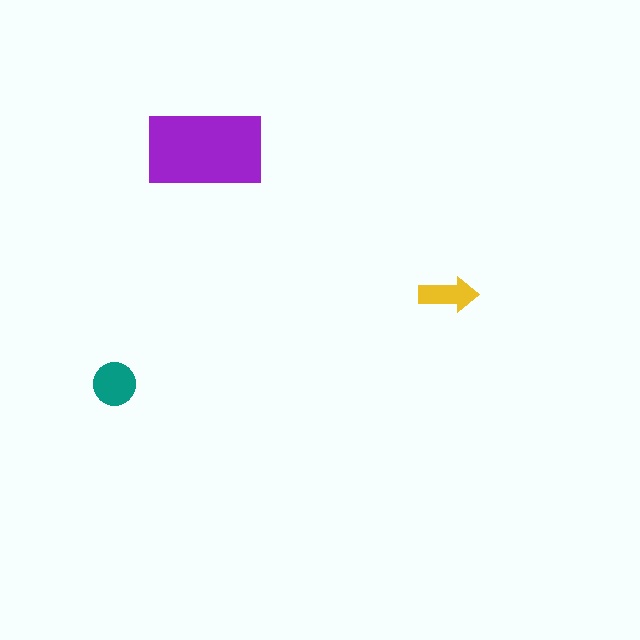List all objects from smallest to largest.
The yellow arrow, the teal circle, the purple rectangle.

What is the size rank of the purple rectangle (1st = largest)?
1st.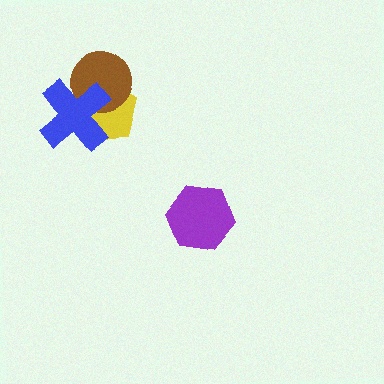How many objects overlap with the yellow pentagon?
2 objects overlap with the yellow pentagon.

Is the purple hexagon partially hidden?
No, no other shape covers it.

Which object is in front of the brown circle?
The blue cross is in front of the brown circle.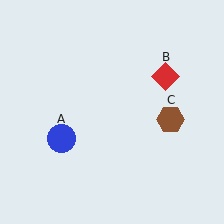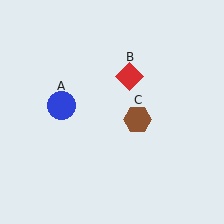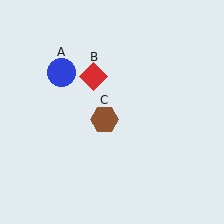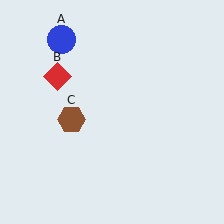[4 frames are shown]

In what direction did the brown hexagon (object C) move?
The brown hexagon (object C) moved left.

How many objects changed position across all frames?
3 objects changed position: blue circle (object A), red diamond (object B), brown hexagon (object C).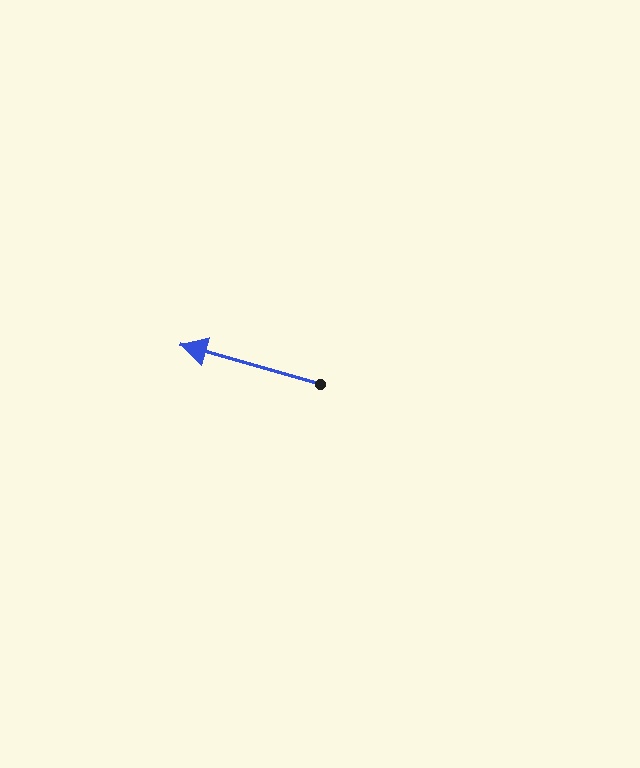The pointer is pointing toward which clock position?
Roughly 10 o'clock.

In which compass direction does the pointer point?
West.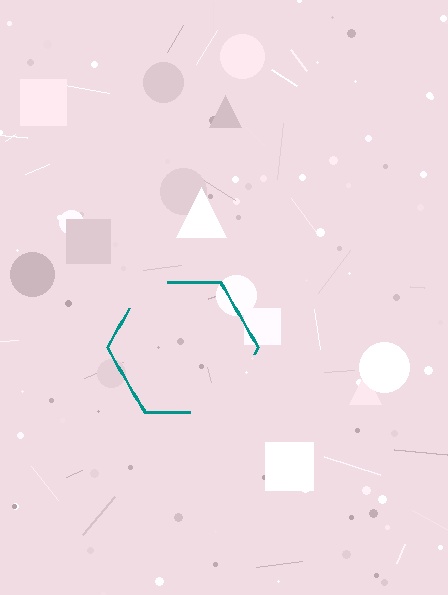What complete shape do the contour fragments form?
The contour fragments form a hexagon.